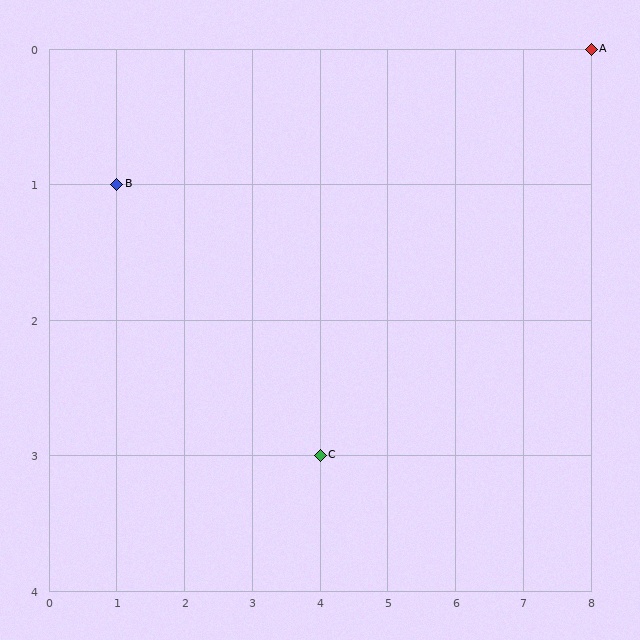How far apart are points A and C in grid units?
Points A and C are 4 columns and 3 rows apart (about 5.0 grid units diagonally).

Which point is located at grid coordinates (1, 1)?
Point B is at (1, 1).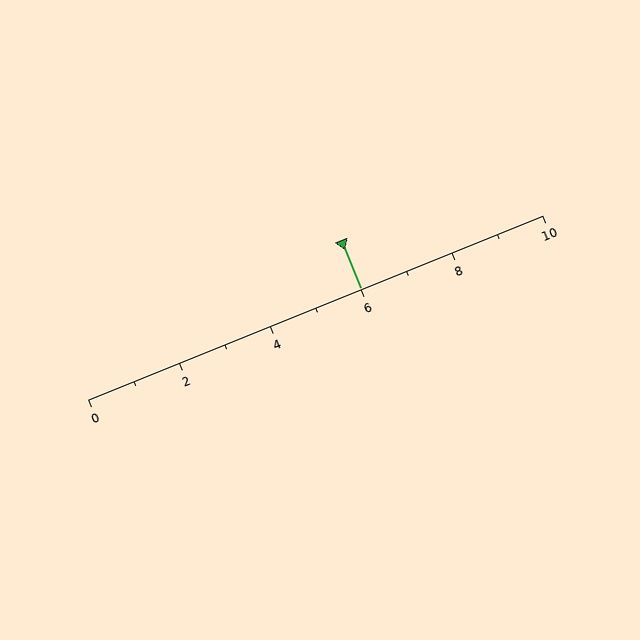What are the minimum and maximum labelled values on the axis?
The axis runs from 0 to 10.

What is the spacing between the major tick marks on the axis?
The major ticks are spaced 2 apart.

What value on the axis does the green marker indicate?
The marker indicates approximately 6.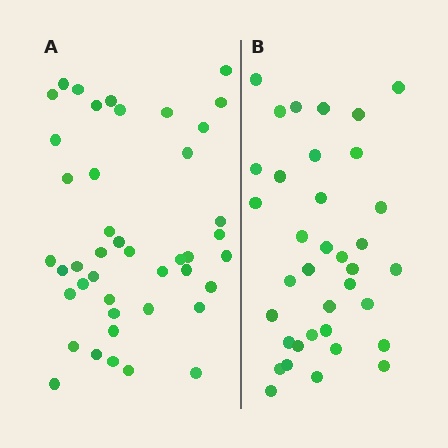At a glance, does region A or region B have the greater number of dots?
Region A (the left region) has more dots.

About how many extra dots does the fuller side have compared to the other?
Region A has roughly 8 or so more dots than region B.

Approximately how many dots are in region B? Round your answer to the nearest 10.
About 40 dots. (The exact count is 36, which rounds to 40.)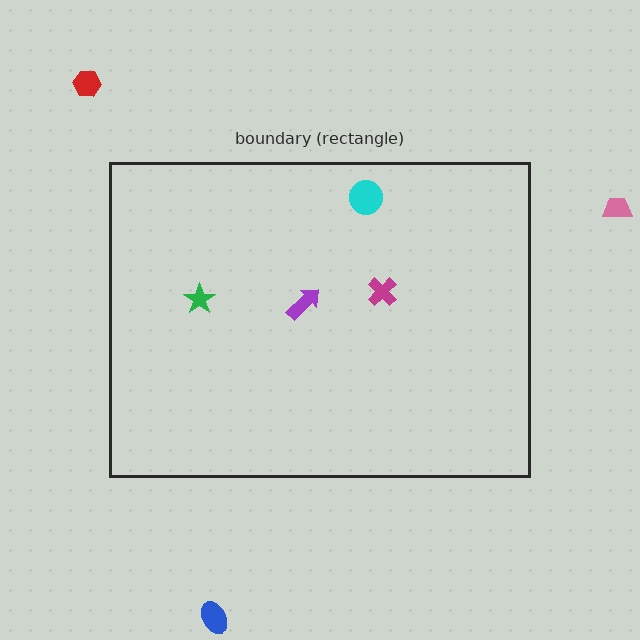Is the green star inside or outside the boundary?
Inside.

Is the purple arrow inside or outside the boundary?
Inside.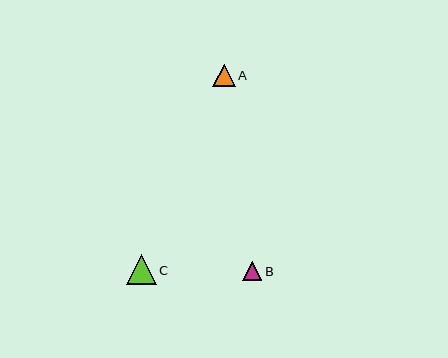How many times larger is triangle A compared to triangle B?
Triangle A is approximately 1.2 times the size of triangle B.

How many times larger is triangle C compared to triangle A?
Triangle C is approximately 1.3 times the size of triangle A.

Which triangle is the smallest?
Triangle B is the smallest with a size of approximately 19 pixels.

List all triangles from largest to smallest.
From largest to smallest: C, A, B.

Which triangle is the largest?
Triangle C is the largest with a size of approximately 30 pixels.